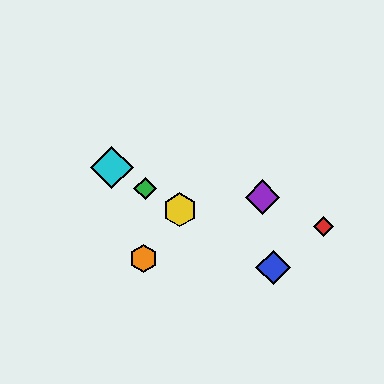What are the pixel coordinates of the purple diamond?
The purple diamond is at (263, 197).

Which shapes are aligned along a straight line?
The blue diamond, the green diamond, the yellow hexagon, the cyan diamond are aligned along a straight line.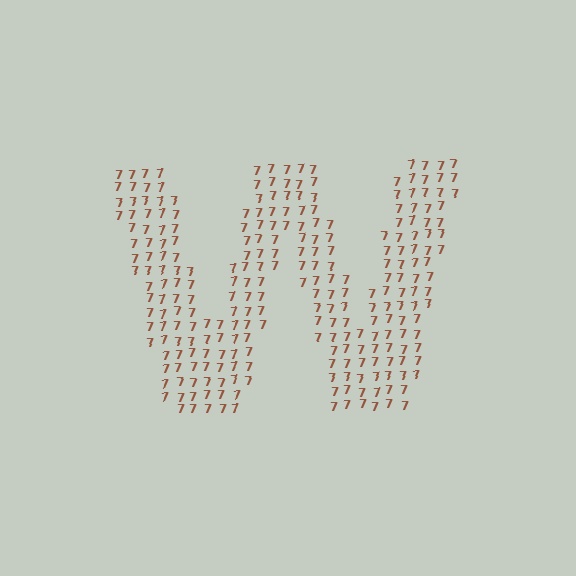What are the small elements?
The small elements are digit 7's.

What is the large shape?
The large shape is the letter W.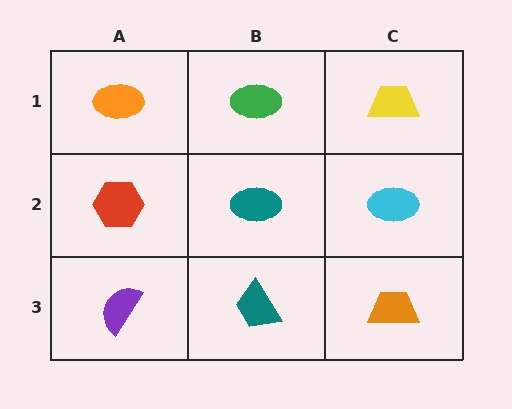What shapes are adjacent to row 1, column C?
A cyan ellipse (row 2, column C), a green ellipse (row 1, column B).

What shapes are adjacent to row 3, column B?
A teal ellipse (row 2, column B), a purple semicircle (row 3, column A), an orange trapezoid (row 3, column C).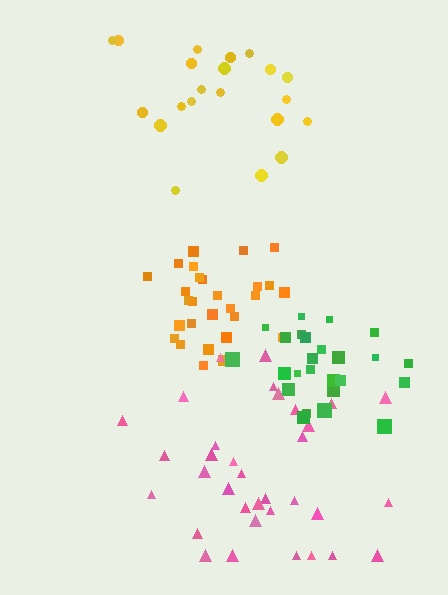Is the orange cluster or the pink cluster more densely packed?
Orange.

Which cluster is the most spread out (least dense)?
Pink.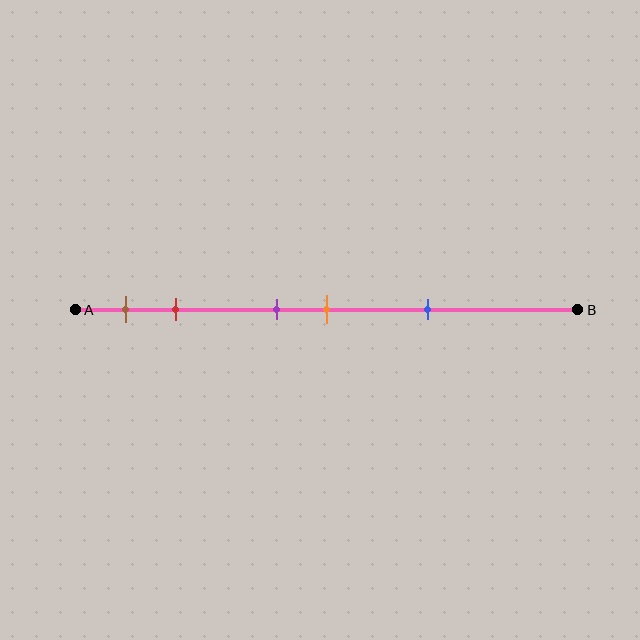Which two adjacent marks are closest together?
The purple and orange marks are the closest adjacent pair.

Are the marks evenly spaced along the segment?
No, the marks are not evenly spaced.